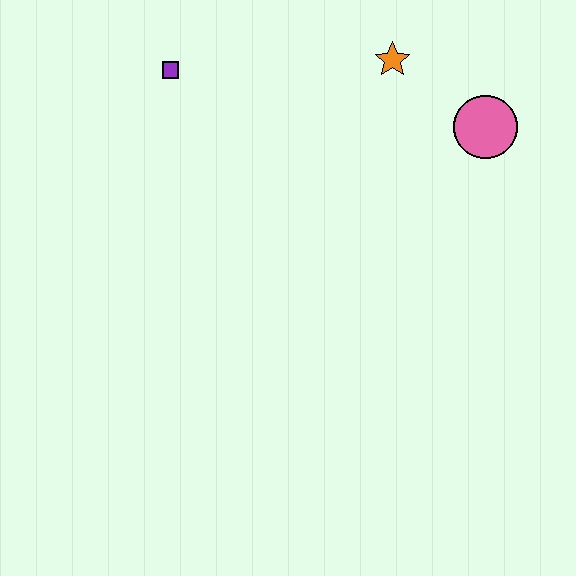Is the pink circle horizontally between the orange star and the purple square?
No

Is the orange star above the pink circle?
Yes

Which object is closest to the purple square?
The orange star is closest to the purple square.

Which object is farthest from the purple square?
The pink circle is farthest from the purple square.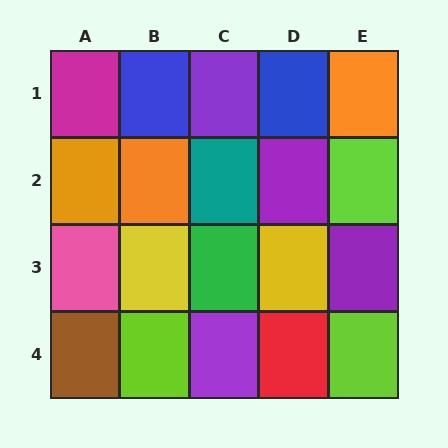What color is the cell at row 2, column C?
Teal.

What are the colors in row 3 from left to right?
Pink, yellow, green, yellow, purple.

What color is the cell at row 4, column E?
Lime.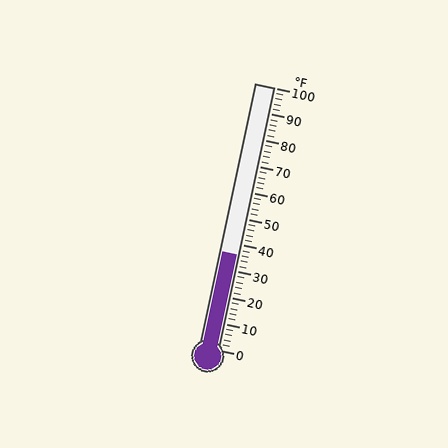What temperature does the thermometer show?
The thermometer shows approximately 36°F.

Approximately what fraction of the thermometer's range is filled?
The thermometer is filled to approximately 35% of its range.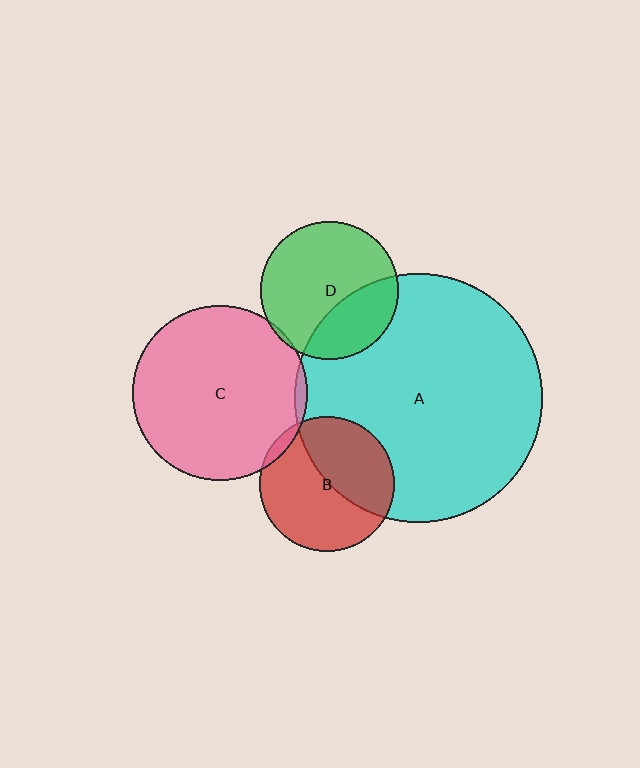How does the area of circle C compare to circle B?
Approximately 1.7 times.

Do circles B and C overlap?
Yes.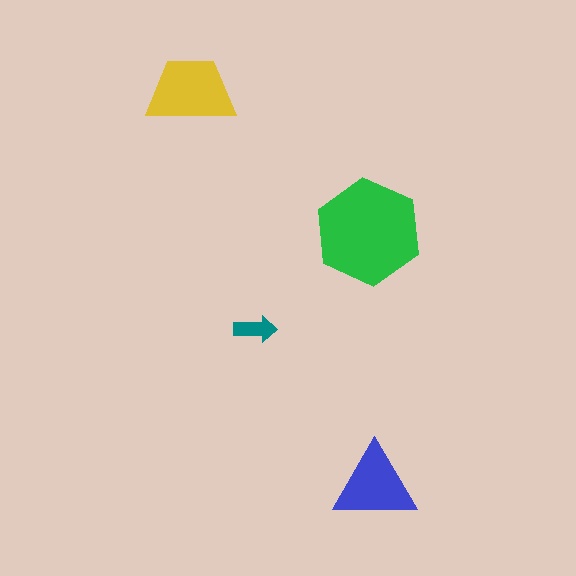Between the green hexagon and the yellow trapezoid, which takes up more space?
The green hexagon.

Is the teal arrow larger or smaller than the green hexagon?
Smaller.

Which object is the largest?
The green hexagon.